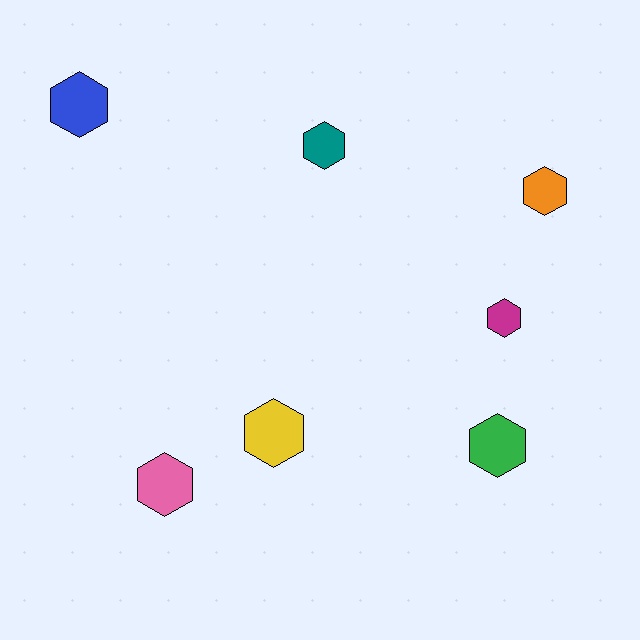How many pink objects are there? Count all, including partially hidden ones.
There is 1 pink object.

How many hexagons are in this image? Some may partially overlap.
There are 7 hexagons.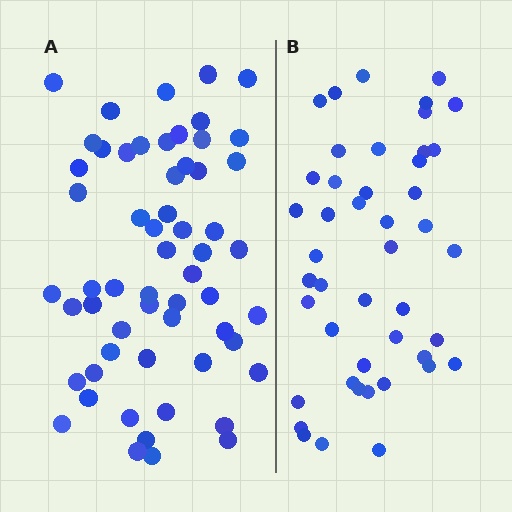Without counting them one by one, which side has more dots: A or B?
Region A (the left region) has more dots.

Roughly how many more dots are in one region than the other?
Region A has approximately 15 more dots than region B.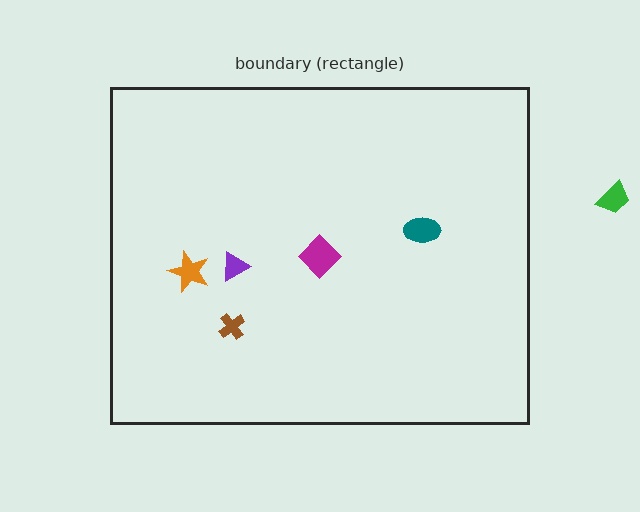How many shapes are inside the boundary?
5 inside, 1 outside.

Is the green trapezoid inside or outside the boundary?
Outside.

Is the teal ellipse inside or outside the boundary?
Inside.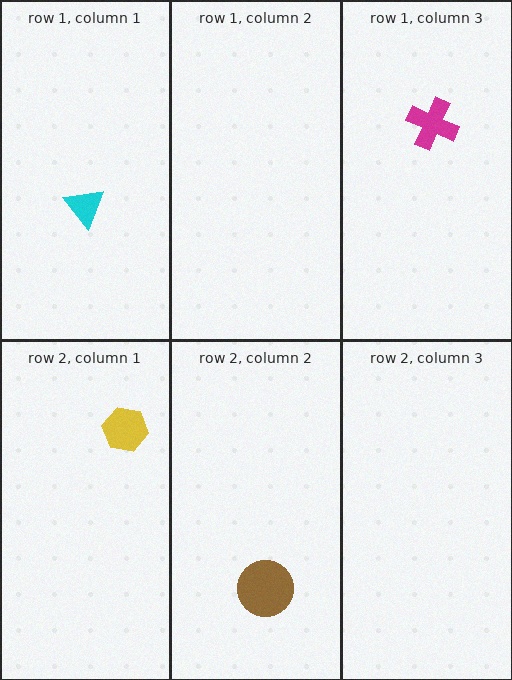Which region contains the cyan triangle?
The row 1, column 1 region.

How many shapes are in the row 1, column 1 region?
1.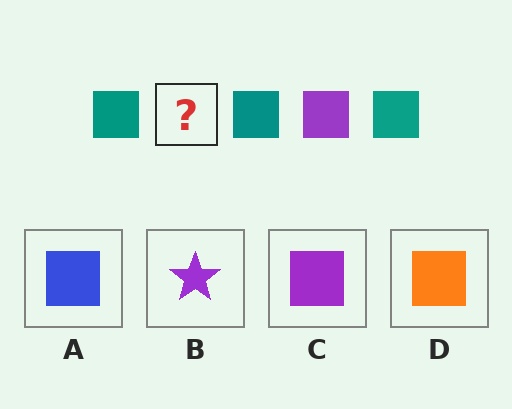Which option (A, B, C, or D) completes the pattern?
C.